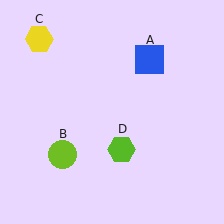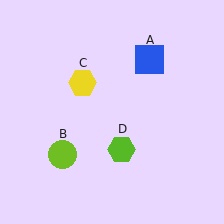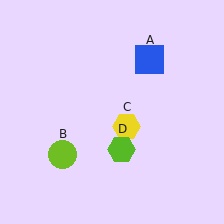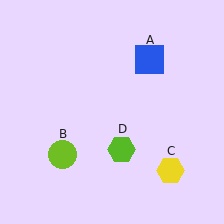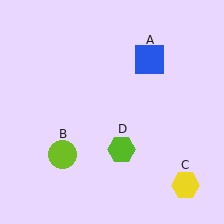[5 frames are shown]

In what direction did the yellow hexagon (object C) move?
The yellow hexagon (object C) moved down and to the right.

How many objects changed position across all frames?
1 object changed position: yellow hexagon (object C).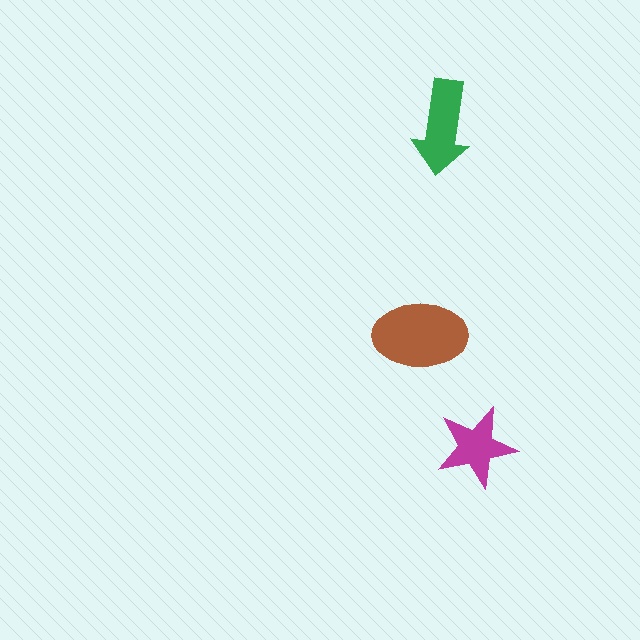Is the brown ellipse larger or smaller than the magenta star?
Larger.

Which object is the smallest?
The magenta star.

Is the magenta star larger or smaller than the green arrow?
Smaller.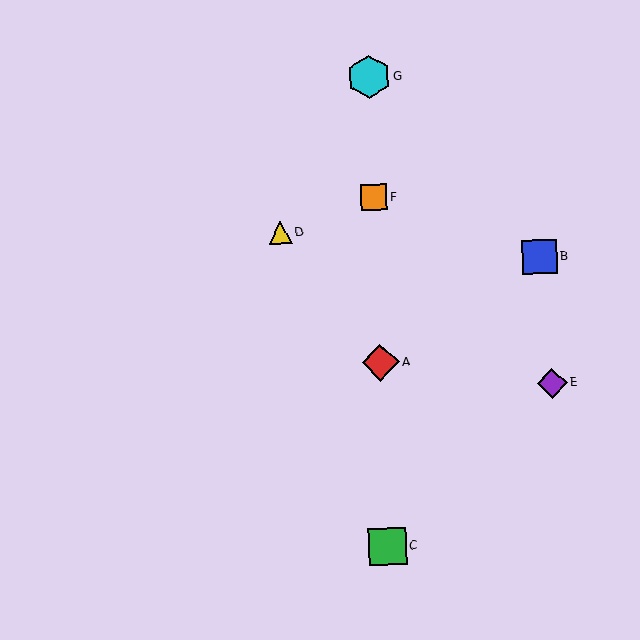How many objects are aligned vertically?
4 objects (A, C, F, G) are aligned vertically.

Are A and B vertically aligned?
No, A is at x≈380 and B is at x≈540.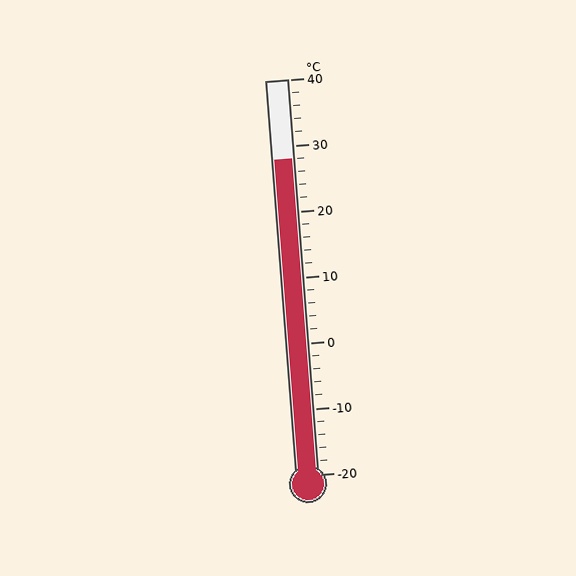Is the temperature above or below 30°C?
The temperature is below 30°C.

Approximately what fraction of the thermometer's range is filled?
The thermometer is filled to approximately 80% of its range.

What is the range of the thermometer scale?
The thermometer scale ranges from -20°C to 40°C.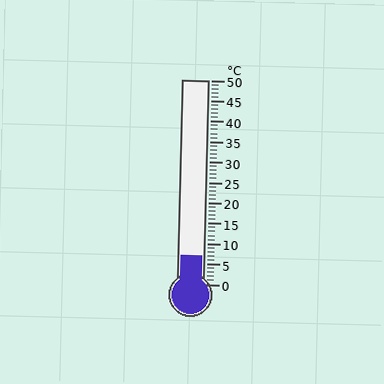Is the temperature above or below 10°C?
The temperature is below 10°C.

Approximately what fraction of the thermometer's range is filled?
The thermometer is filled to approximately 15% of its range.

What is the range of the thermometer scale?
The thermometer scale ranges from 0°C to 50°C.